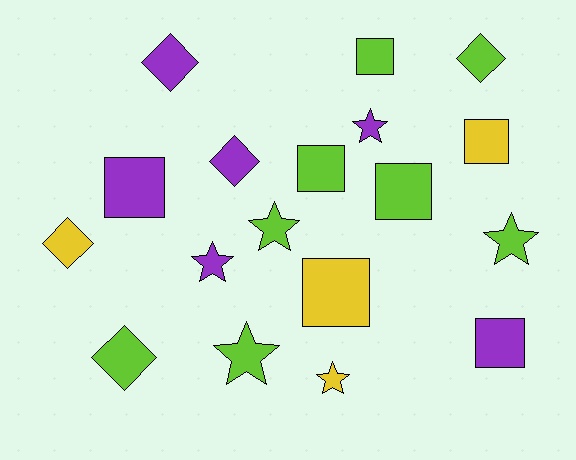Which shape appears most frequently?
Square, with 7 objects.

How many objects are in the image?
There are 18 objects.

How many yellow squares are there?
There are 2 yellow squares.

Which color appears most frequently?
Lime, with 8 objects.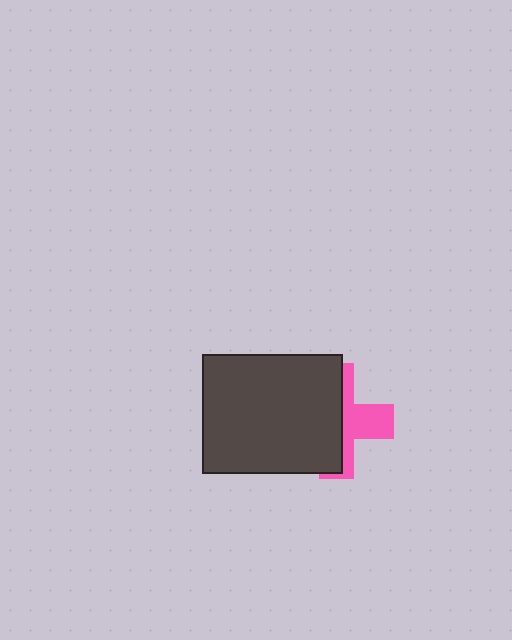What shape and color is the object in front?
The object in front is a dark gray rectangle.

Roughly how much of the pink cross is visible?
A small part of it is visible (roughly 40%).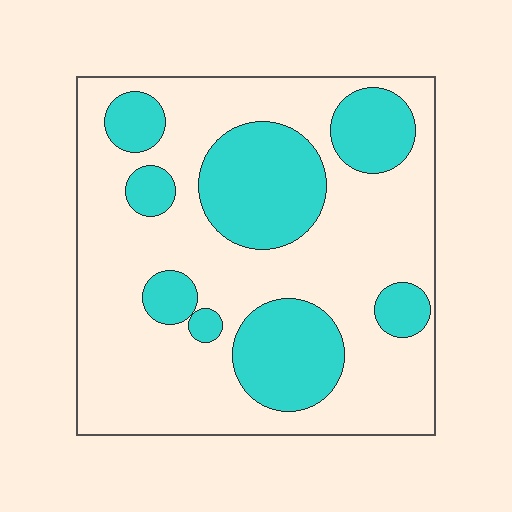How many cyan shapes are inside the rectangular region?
8.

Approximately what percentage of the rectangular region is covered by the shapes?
Approximately 30%.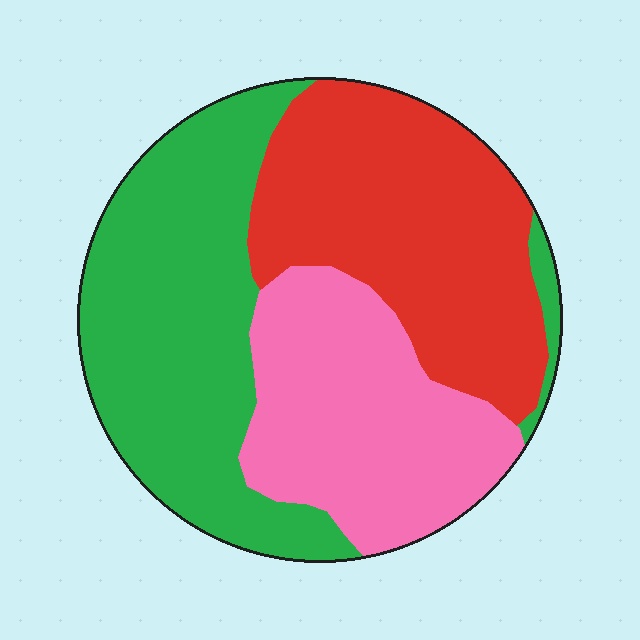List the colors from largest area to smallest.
From largest to smallest: green, red, pink.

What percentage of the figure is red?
Red takes up between a third and a half of the figure.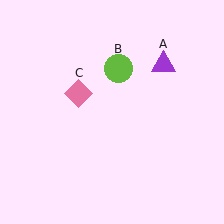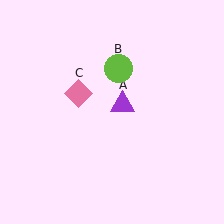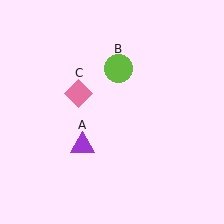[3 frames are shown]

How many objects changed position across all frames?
1 object changed position: purple triangle (object A).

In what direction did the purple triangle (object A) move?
The purple triangle (object A) moved down and to the left.